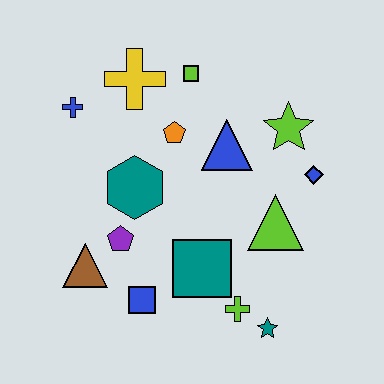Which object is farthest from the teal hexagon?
The teal star is farthest from the teal hexagon.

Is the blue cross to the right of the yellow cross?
No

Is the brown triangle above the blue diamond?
No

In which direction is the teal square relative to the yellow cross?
The teal square is below the yellow cross.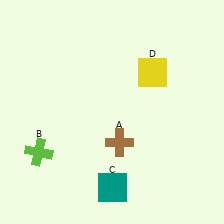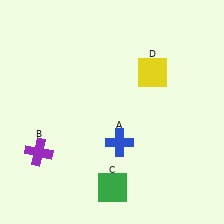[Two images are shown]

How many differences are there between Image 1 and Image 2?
There are 3 differences between the two images.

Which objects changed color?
A changed from brown to blue. B changed from lime to purple. C changed from teal to green.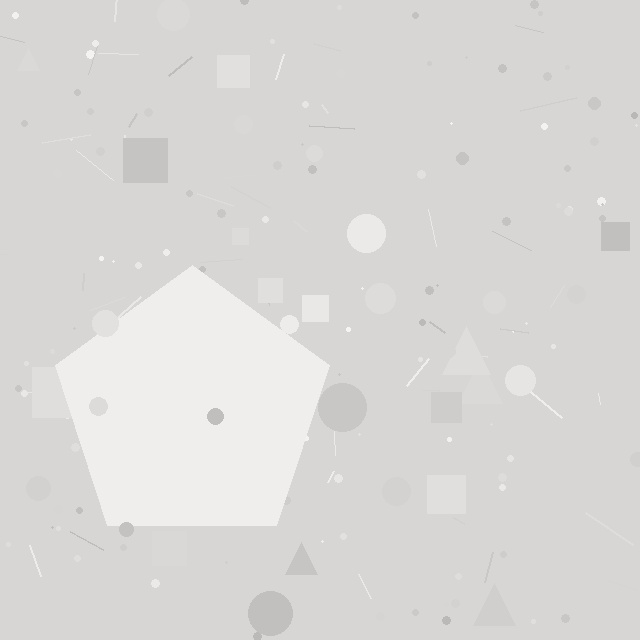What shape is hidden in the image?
A pentagon is hidden in the image.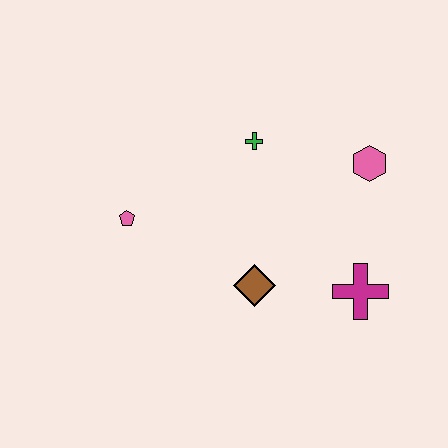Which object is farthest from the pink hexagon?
The pink pentagon is farthest from the pink hexagon.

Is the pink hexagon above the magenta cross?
Yes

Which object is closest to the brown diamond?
The magenta cross is closest to the brown diamond.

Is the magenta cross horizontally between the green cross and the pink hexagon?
Yes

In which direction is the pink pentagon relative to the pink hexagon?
The pink pentagon is to the left of the pink hexagon.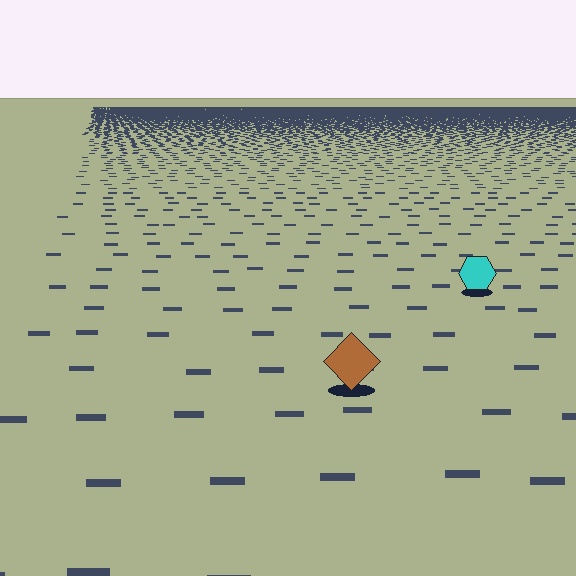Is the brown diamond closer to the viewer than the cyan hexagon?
Yes. The brown diamond is closer — you can tell from the texture gradient: the ground texture is coarser near it.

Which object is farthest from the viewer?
The cyan hexagon is farthest from the viewer. It appears smaller and the ground texture around it is denser.